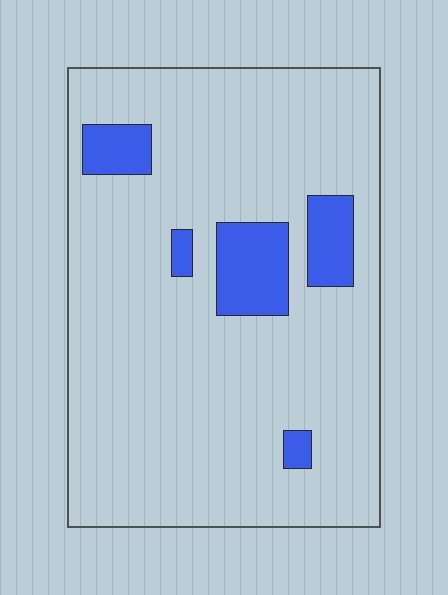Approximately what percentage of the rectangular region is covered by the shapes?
Approximately 10%.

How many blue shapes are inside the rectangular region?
5.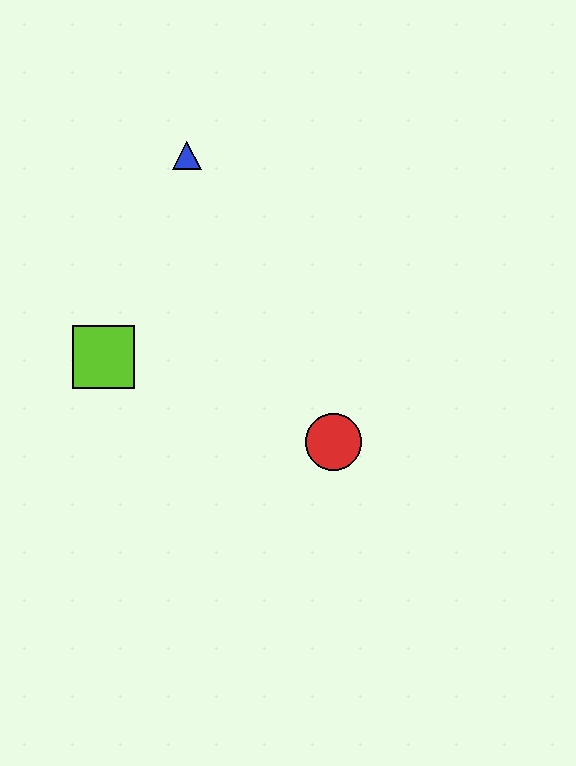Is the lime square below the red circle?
No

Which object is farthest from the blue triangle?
The red circle is farthest from the blue triangle.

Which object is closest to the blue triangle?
The lime square is closest to the blue triangle.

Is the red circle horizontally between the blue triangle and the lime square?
No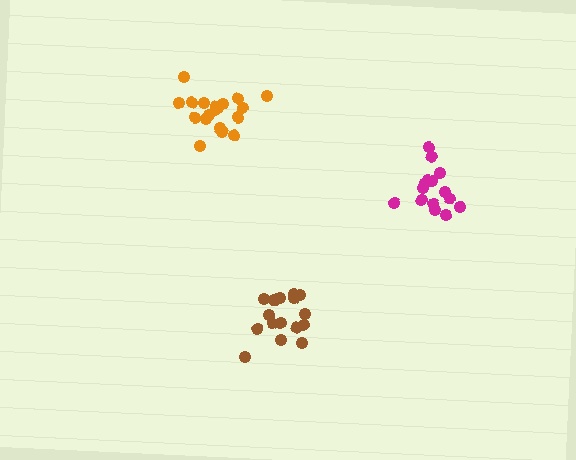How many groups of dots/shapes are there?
There are 3 groups.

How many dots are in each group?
Group 1: 19 dots, Group 2: 16 dots, Group 3: 16 dots (51 total).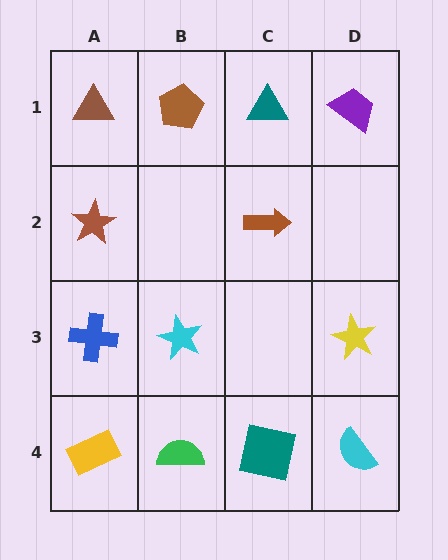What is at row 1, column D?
A purple trapezoid.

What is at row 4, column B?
A green semicircle.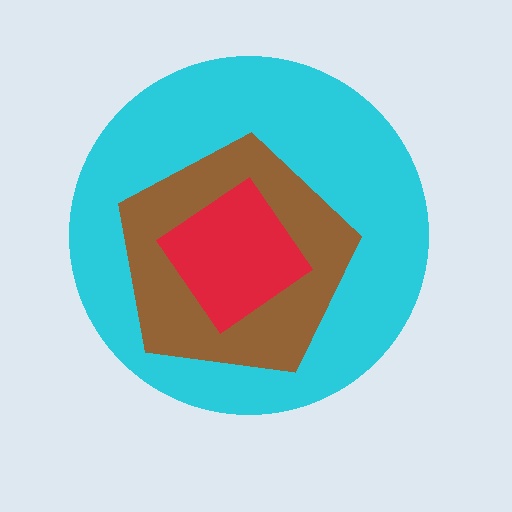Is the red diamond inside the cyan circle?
Yes.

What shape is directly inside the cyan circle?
The brown pentagon.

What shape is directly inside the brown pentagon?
The red diamond.